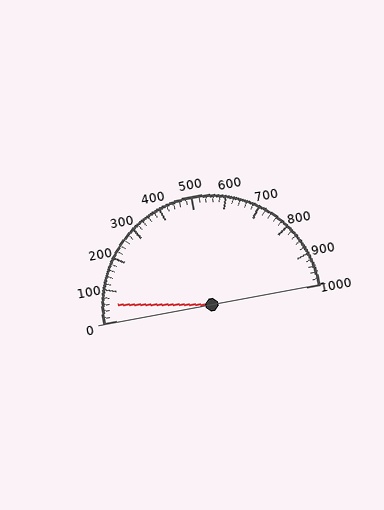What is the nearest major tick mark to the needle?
The nearest major tick mark is 100.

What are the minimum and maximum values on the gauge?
The gauge ranges from 0 to 1000.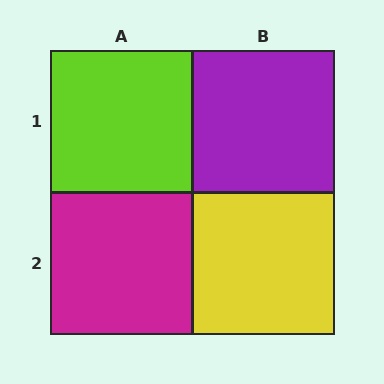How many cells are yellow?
1 cell is yellow.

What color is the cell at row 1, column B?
Purple.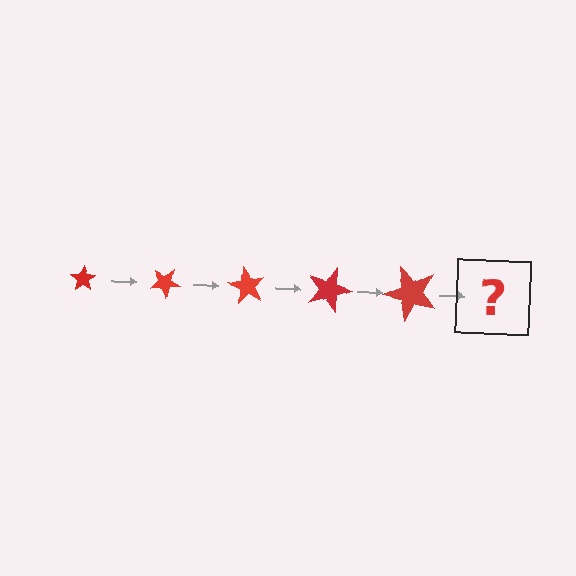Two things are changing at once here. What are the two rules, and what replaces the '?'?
The two rules are that the star grows larger each step and it rotates 30 degrees each step. The '?' should be a star, larger than the previous one and rotated 150 degrees from the start.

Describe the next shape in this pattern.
It should be a star, larger than the previous one and rotated 150 degrees from the start.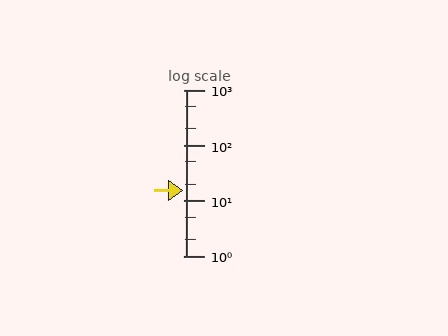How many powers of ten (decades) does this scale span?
The scale spans 3 decades, from 1 to 1000.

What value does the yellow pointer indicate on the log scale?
The pointer indicates approximately 15.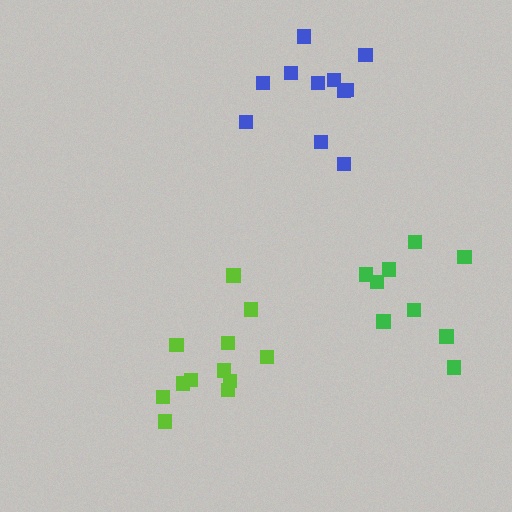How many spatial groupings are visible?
There are 3 spatial groupings.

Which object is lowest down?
The lime cluster is bottommost.